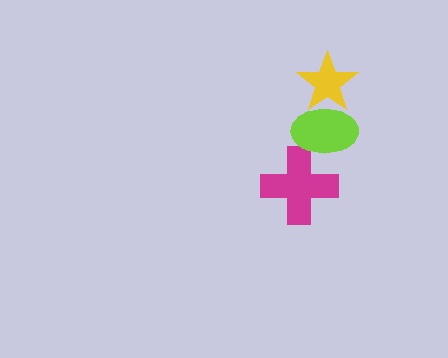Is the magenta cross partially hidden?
Yes, it is partially covered by another shape.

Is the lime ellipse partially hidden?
No, no other shape covers it.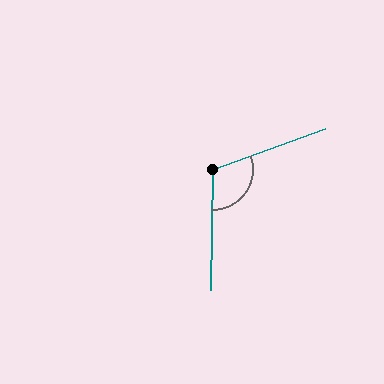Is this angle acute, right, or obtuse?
It is obtuse.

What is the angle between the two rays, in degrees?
Approximately 111 degrees.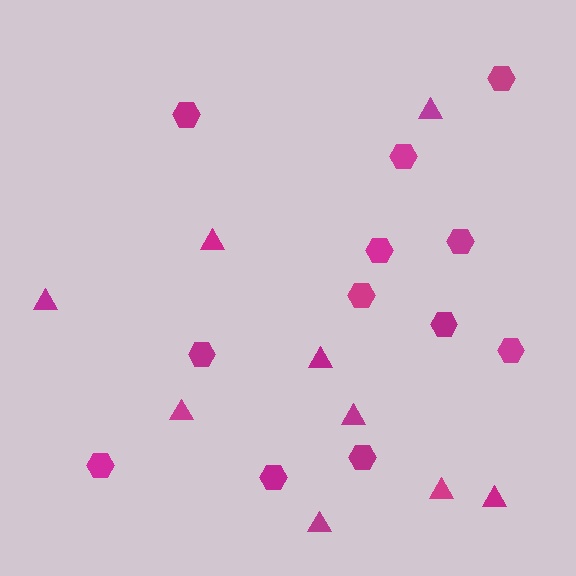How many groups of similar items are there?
There are 2 groups: one group of triangles (9) and one group of hexagons (12).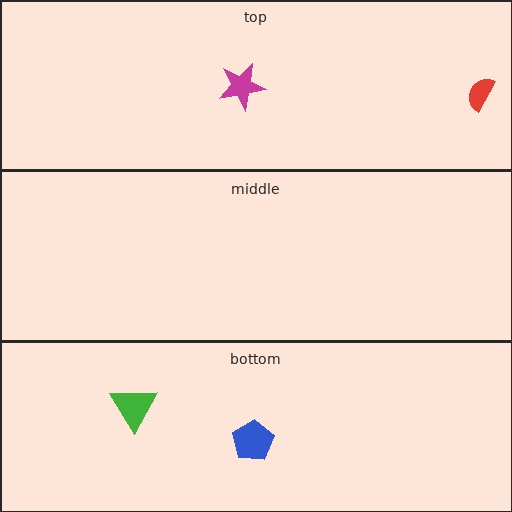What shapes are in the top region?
The magenta star, the red semicircle.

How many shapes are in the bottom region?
2.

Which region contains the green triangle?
The bottom region.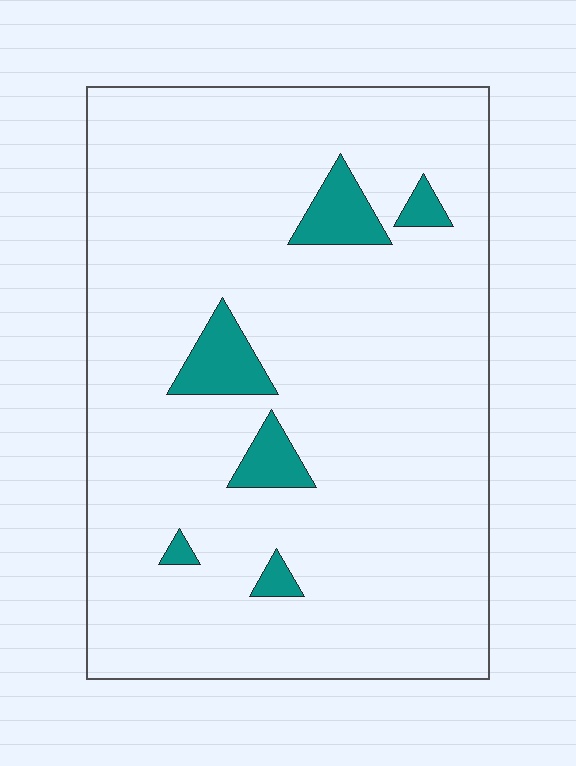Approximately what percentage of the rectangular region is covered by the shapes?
Approximately 10%.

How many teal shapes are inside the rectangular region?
6.